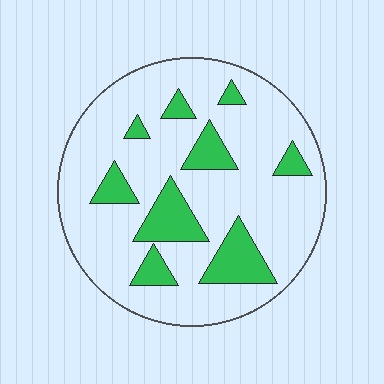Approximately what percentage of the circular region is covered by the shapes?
Approximately 20%.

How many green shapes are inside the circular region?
9.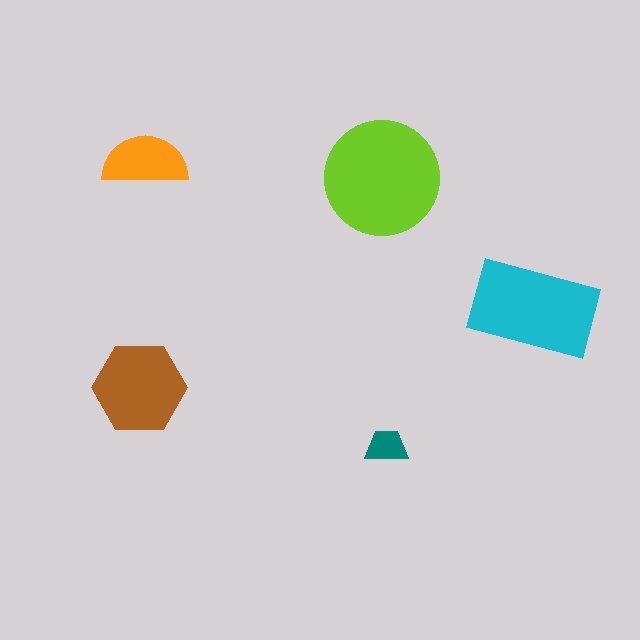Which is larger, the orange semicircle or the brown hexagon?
The brown hexagon.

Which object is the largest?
The lime circle.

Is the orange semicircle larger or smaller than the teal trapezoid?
Larger.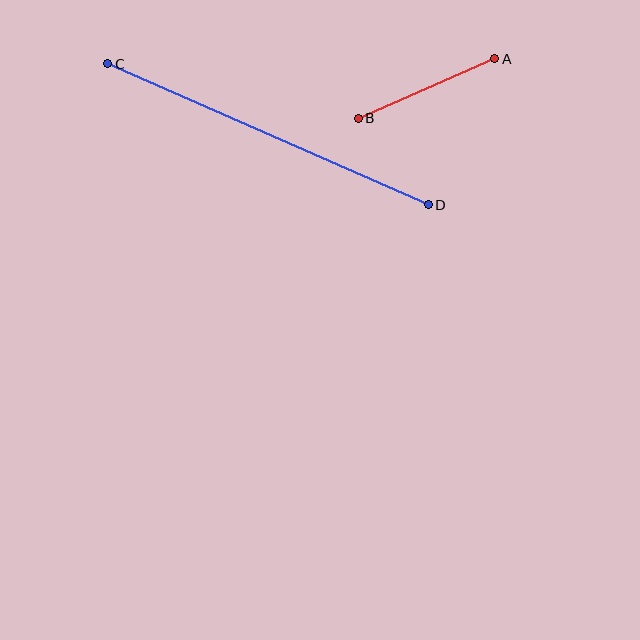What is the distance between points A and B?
The distance is approximately 149 pixels.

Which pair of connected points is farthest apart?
Points C and D are farthest apart.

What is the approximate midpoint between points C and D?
The midpoint is at approximately (268, 134) pixels.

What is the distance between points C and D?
The distance is approximately 350 pixels.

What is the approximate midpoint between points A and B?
The midpoint is at approximately (426, 89) pixels.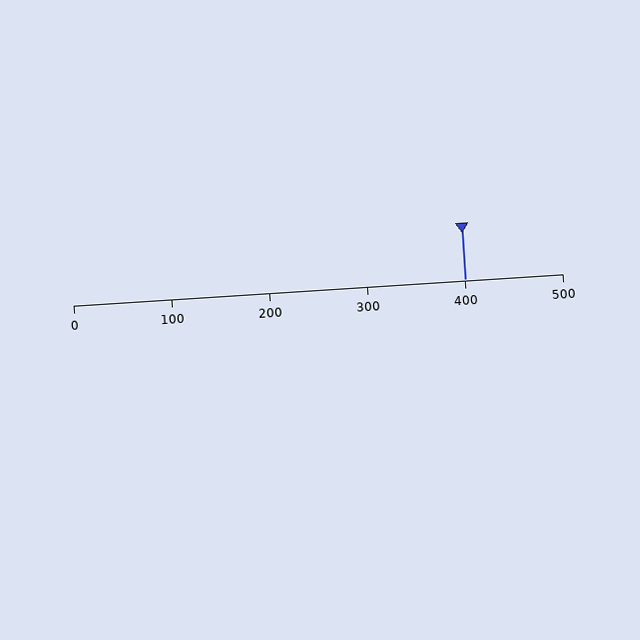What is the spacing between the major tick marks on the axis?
The major ticks are spaced 100 apart.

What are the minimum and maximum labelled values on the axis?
The axis runs from 0 to 500.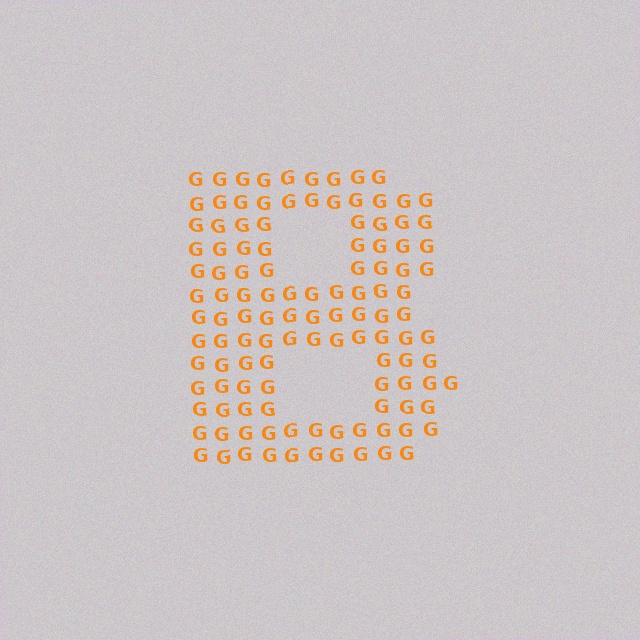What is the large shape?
The large shape is the letter B.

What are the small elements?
The small elements are letter G's.